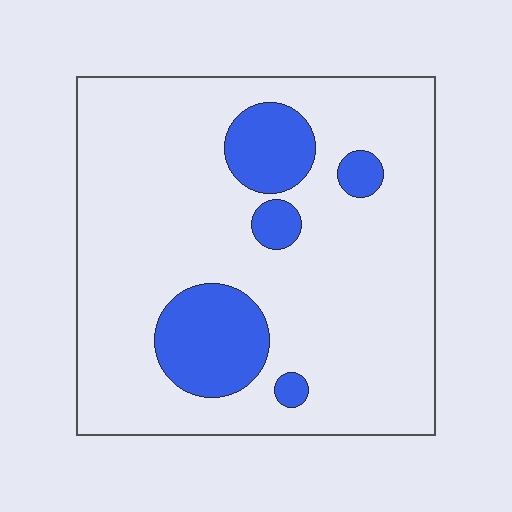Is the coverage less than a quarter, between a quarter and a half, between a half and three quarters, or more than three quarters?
Less than a quarter.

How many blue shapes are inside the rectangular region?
5.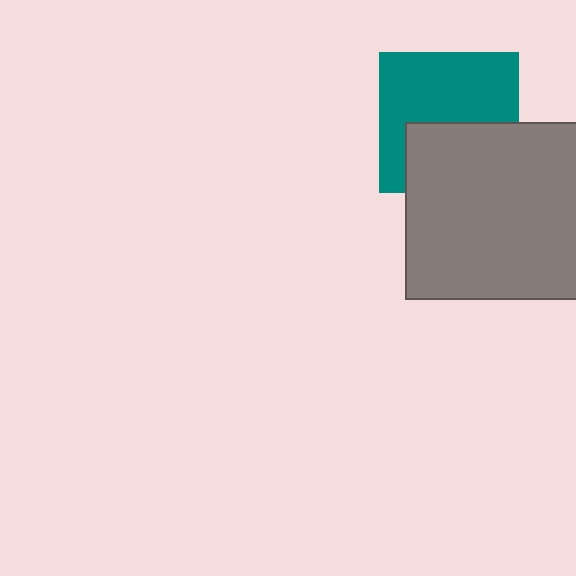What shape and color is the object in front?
The object in front is a gray rectangle.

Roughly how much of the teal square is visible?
About half of it is visible (roughly 59%).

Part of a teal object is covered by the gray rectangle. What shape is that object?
It is a square.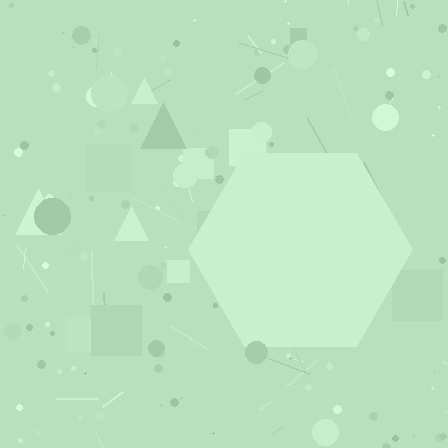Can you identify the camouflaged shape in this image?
The camouflaged shape is a hexagon.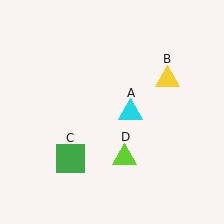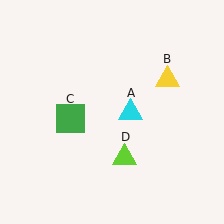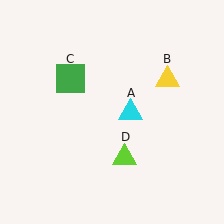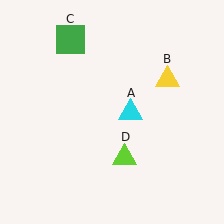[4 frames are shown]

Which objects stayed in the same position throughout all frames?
Cyan triangle (object A) and yellow triangle (object B) and lime triangle (object D) remained stationary.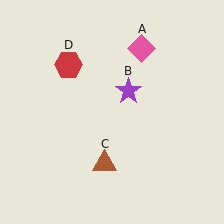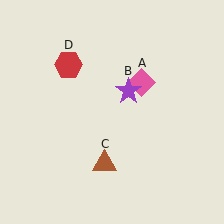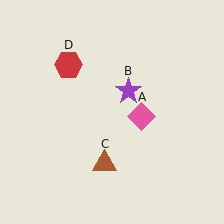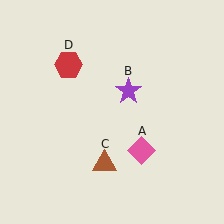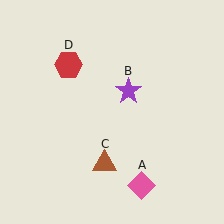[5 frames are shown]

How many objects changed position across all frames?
1 object changed position: pink diamond (object A).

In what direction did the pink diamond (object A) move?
The pink diamond (object A) moved down.